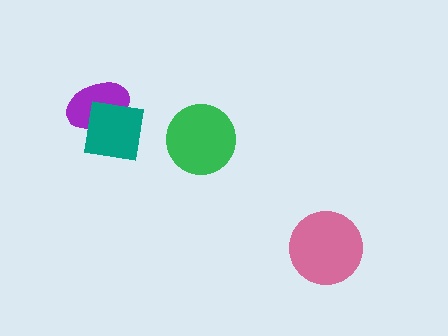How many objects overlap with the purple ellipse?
1 object overlaps with the purple ellipse.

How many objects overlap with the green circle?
0 objects overlap with the green circle.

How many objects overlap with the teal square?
1 object overlaps with the teal square.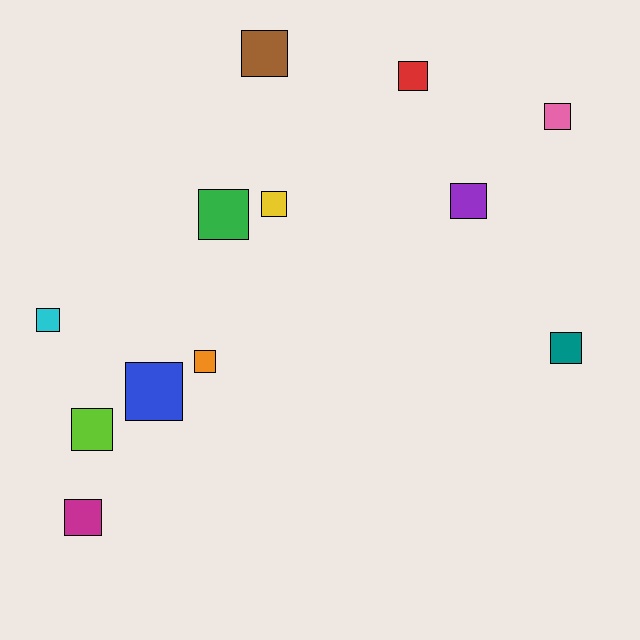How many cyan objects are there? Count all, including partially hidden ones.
There is 1 cyan object.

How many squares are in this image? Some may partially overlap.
There are 12 squares.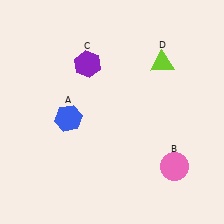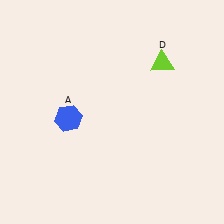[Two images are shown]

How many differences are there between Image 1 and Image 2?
There are 2 differences between the two images.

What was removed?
The purple hexagon (C), the pink circle (B) were removed in Image 2.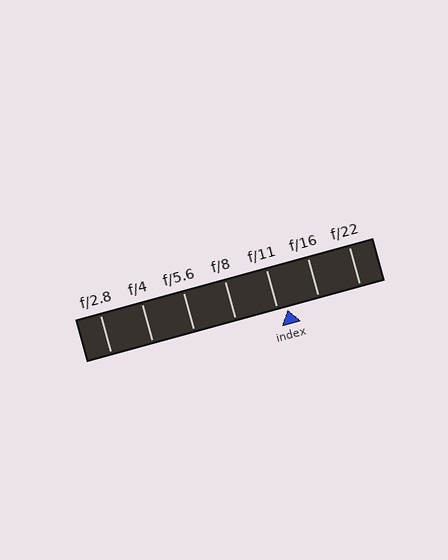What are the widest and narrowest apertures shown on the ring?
The widest aperture shown is f/2.8 and the narrowest is f/22.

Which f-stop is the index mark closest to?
The index mark is closest to f/11.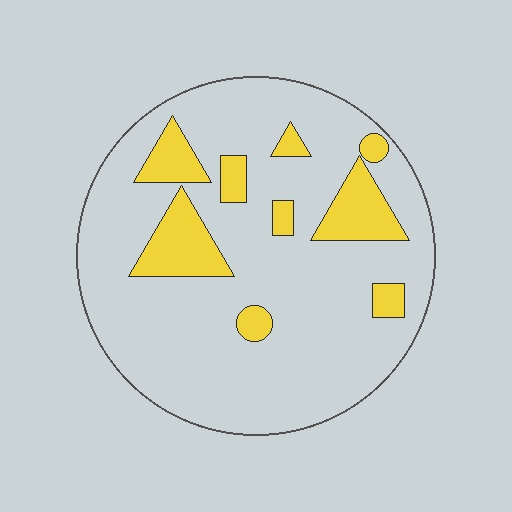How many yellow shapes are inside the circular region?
9.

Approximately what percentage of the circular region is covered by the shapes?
Approximately 20%.